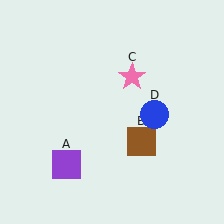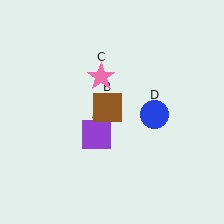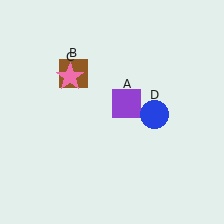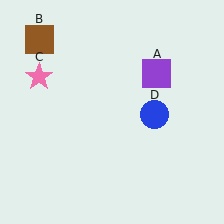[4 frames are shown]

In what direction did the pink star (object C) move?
The pink star (object C) moved left.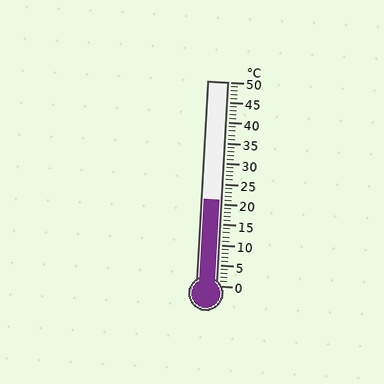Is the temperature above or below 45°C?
The temperature is below 45°C.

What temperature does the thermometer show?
The thermometer shows approximately 21°C.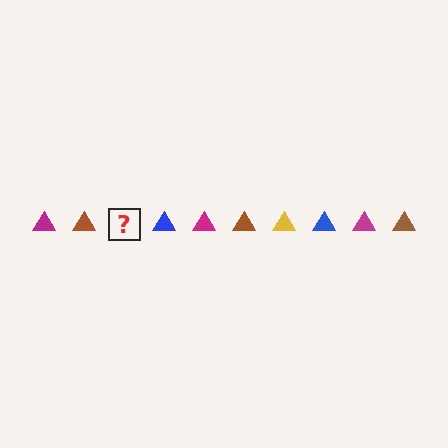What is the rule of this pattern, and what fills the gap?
The rule is that the pattern cycles through magenta, brown, yellow, blue triangles. The gap should be filled with a yellow triangle.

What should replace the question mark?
The question mark should be replaced with a yellow triangle.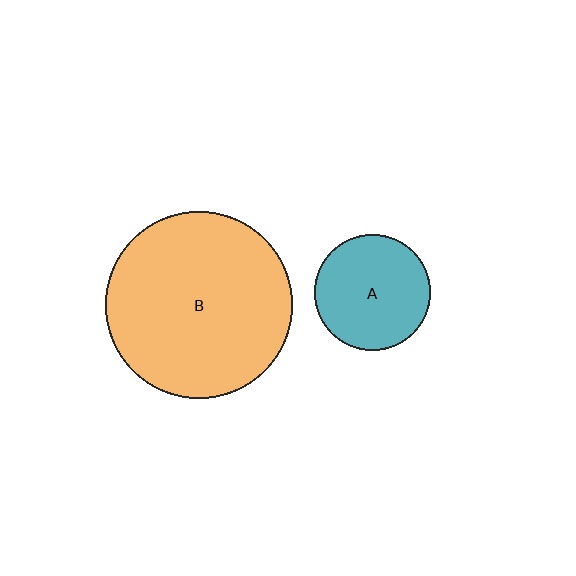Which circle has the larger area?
Circle B (orange).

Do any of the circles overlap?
No, none of the circles overlap.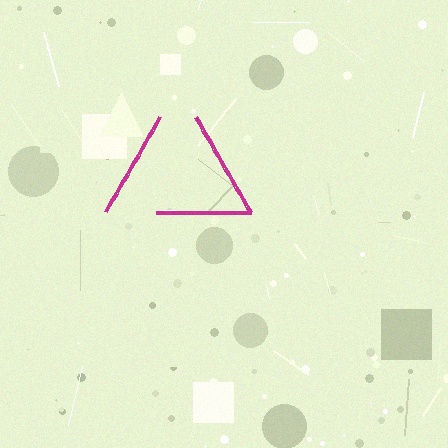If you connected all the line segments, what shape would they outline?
They would outline a triangle.